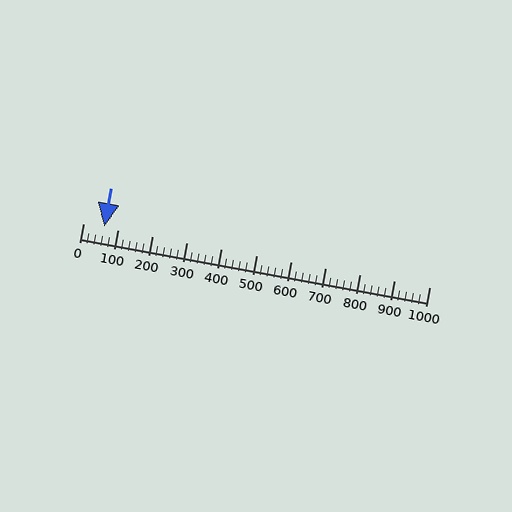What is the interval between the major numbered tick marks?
The major tick marks are spaced 100 units apart.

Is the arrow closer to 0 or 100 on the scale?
The arrow is closer to 100.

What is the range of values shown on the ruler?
The ruler shows values from 0 to 1000.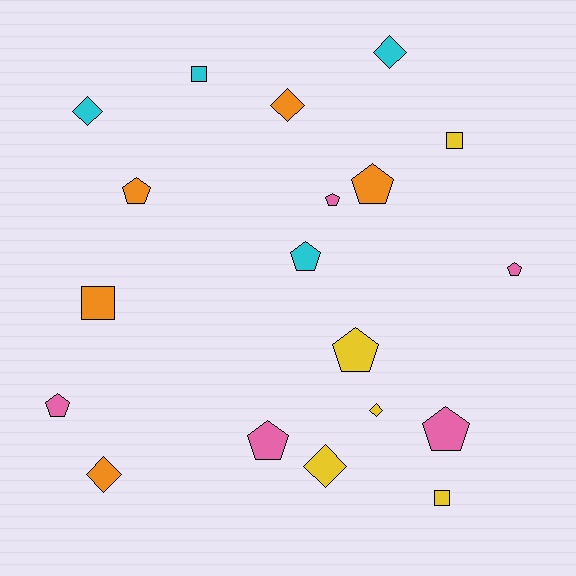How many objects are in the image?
There are 19 objects.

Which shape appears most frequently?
Pentagon, with 9 objects.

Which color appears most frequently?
Orange, with 5 objects.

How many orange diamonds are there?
There are 2 orange diamonds.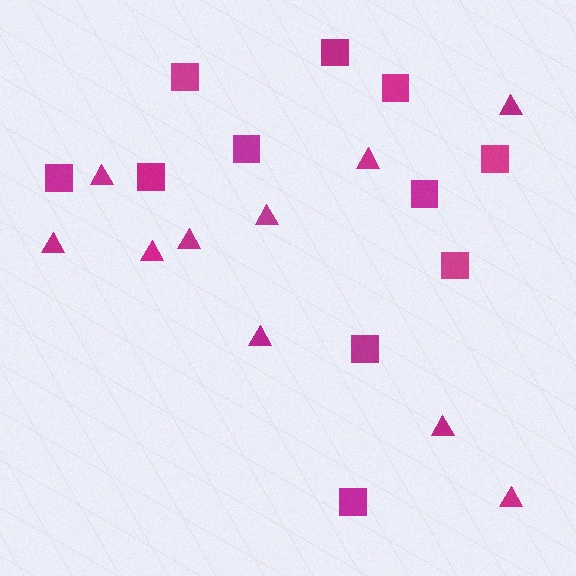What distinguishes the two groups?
There are 2 groups: one group of squares (11) and one group of triangles (10).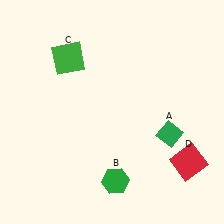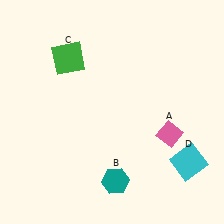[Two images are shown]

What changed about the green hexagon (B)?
In Image 1, B is green. In Image 2, it changed to teal.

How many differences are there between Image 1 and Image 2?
There are 3 differences between the two images.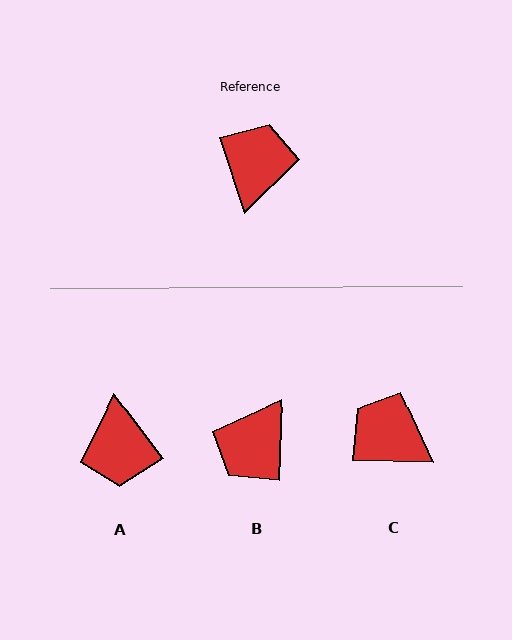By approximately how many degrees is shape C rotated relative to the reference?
Approximately 70 degrees counter-clockwise.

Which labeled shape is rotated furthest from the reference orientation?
A, about 161 degrees away.